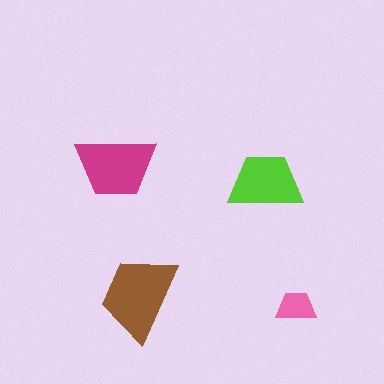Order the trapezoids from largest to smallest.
the brown one, the magenta one, the lime one, the pink one.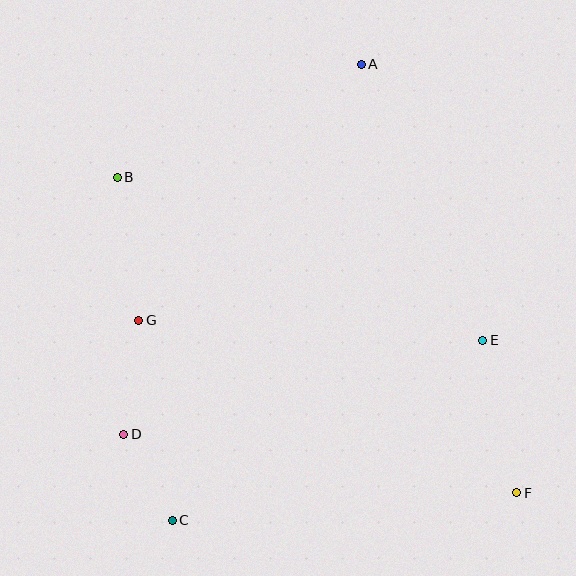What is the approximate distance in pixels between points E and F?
The distance between E and F is approximately 156 pixels.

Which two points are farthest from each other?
Points B and F are farthest from each other.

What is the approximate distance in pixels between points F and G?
The distance between F and G is approximately 416 pixels.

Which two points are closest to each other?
Points C and D are closest to each other.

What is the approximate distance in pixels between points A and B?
The distance between A and B is approximately 269 pixels.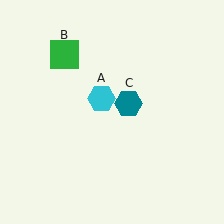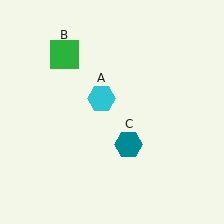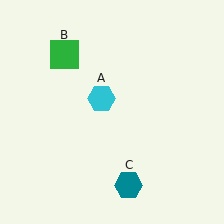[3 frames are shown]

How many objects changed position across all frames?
1 object changed position: teal hexagon (object C).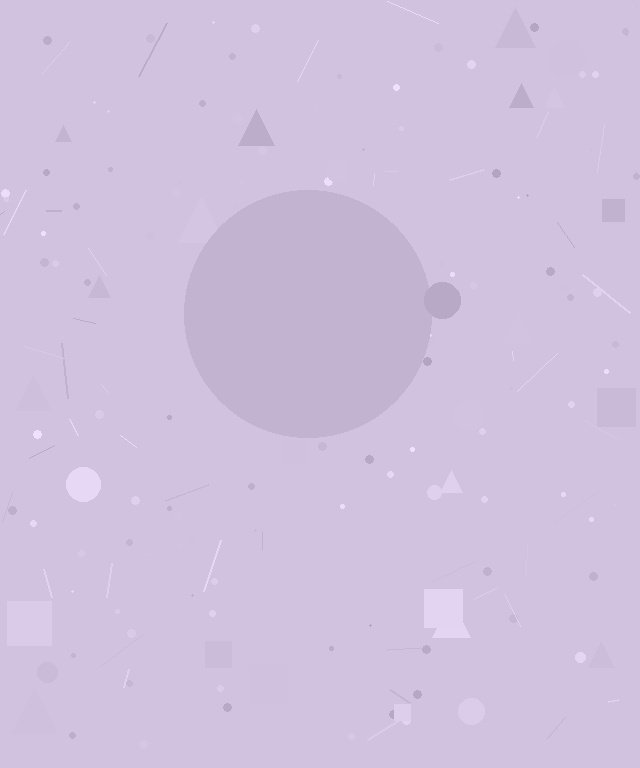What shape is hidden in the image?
A circle is hidden in the image.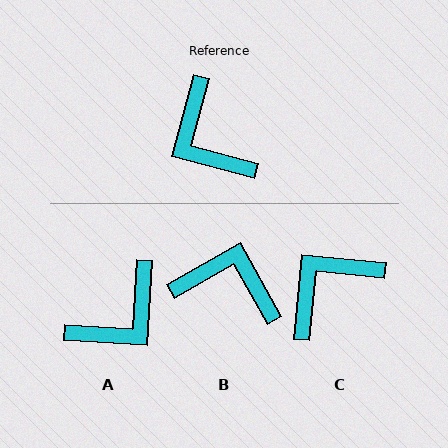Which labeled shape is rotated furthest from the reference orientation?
B, about 135 degrees away.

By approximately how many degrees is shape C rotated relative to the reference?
Approximately 80 degrees clockwise.